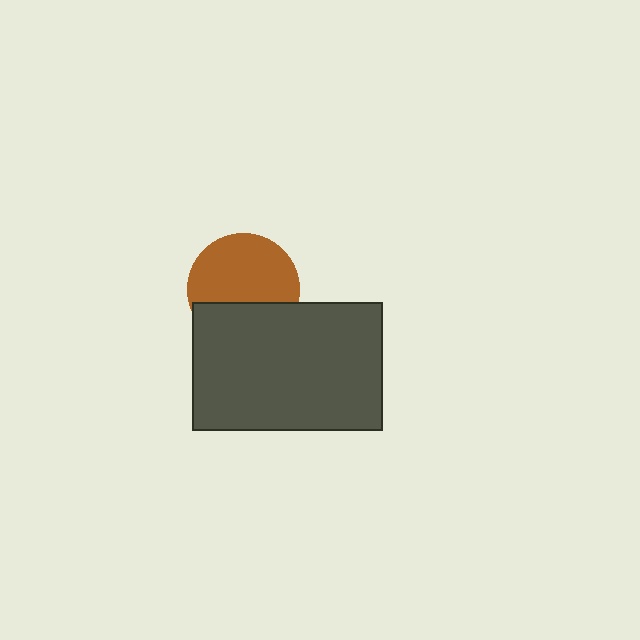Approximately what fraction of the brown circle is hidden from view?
Roughly 36% of the brown circle is hidden behind the dark gray rectangle.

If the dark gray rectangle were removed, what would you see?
You would see the complete brown circle.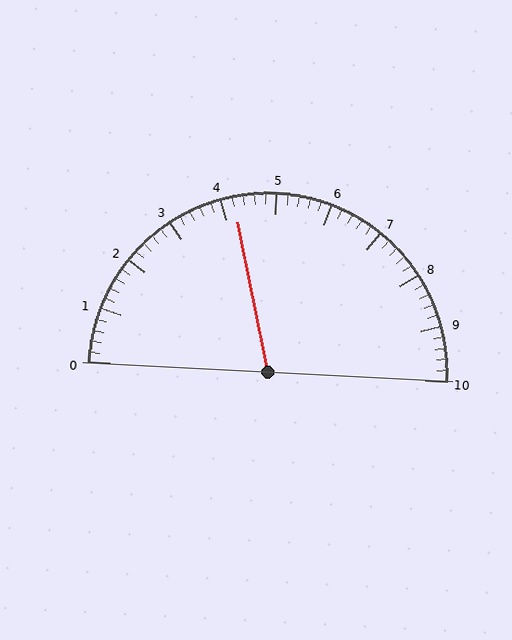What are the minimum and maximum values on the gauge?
The gauge ranges from 0 to 10.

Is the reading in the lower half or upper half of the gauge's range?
The reading is in the lower half of the range (0 to 10).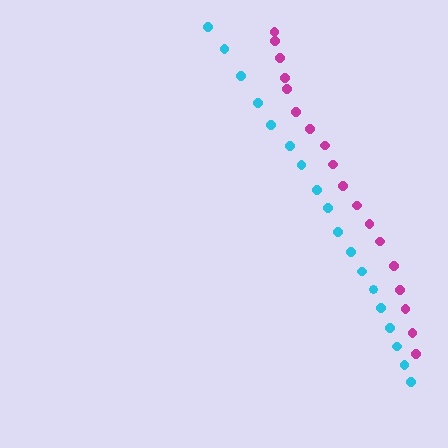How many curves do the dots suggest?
There are 2 distinct paths.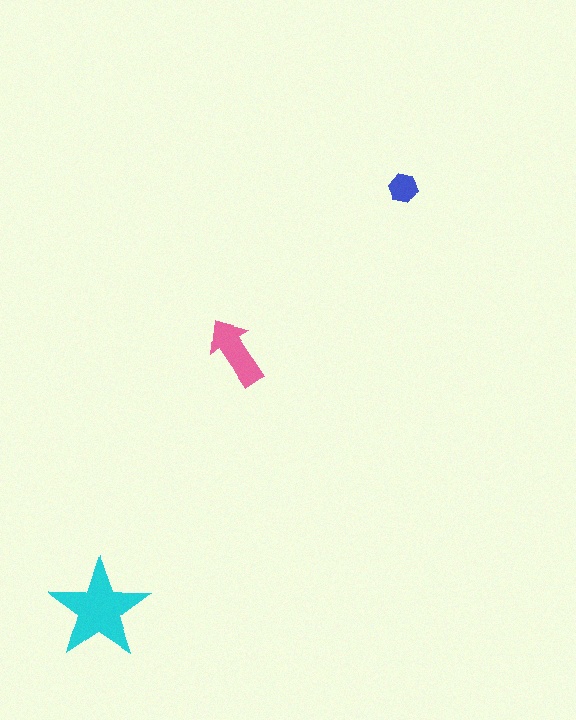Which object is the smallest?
The blue hexagon.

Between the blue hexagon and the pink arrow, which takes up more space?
The pink arrow.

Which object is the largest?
The cyan star.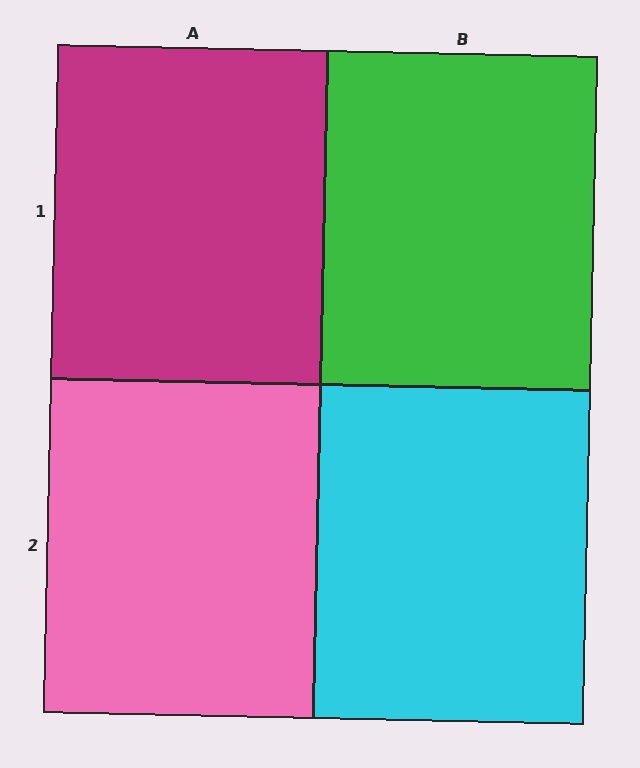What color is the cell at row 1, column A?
Magenta.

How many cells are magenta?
1 cell is magenta.